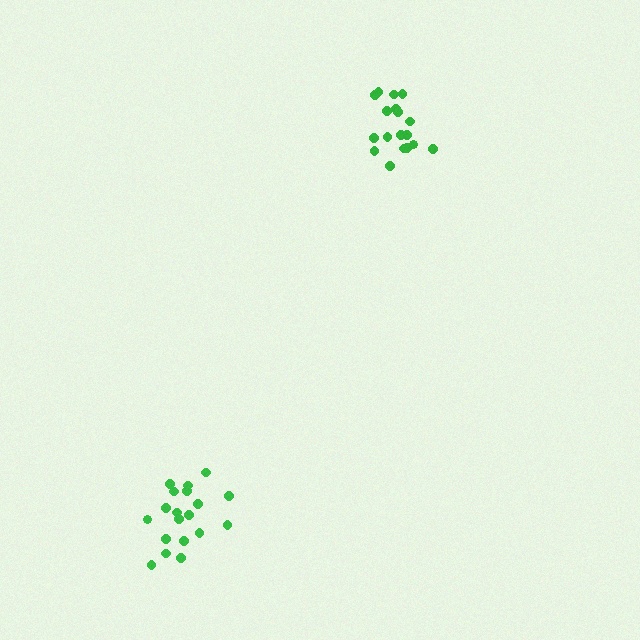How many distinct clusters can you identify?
There are 2 distinct clusters.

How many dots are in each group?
Group 1: 19 dots, Group 2: 18 dots (37 total).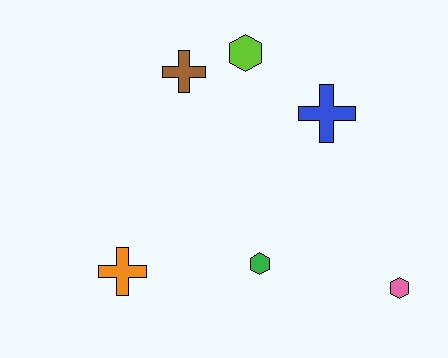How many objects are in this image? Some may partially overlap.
There are 6 objects.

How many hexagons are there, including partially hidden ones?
There are 3 hexagons.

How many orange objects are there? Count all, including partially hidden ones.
There is 1 orange object.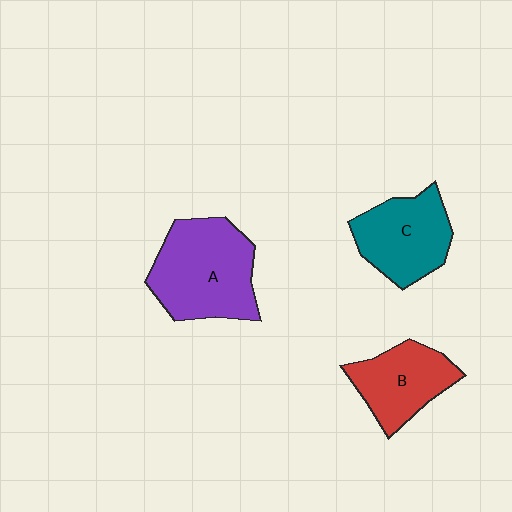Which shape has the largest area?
Shape A (purple).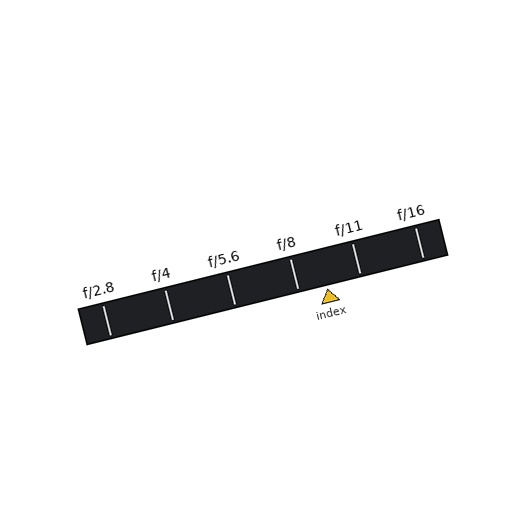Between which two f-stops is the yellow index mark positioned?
The index mark is between f/8 and f/11.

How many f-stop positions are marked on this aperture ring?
There are 6 f-stop positions marked.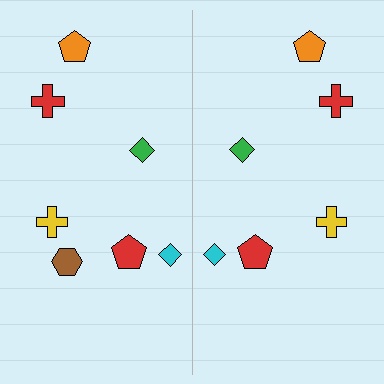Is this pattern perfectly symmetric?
No, the pattern is not perfectly symmetric. A brown hexagon is missing from the right side.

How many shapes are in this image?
There are 13 shapes in this image.